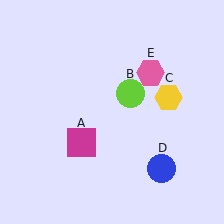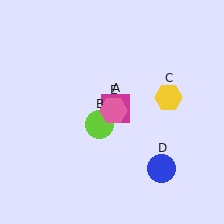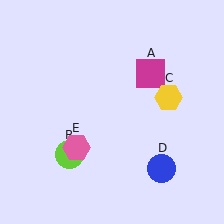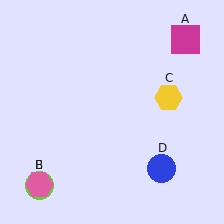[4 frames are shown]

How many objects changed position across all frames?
3 objects changed position: magenta square (object A), lime circle (object B), pink hexagon (object E).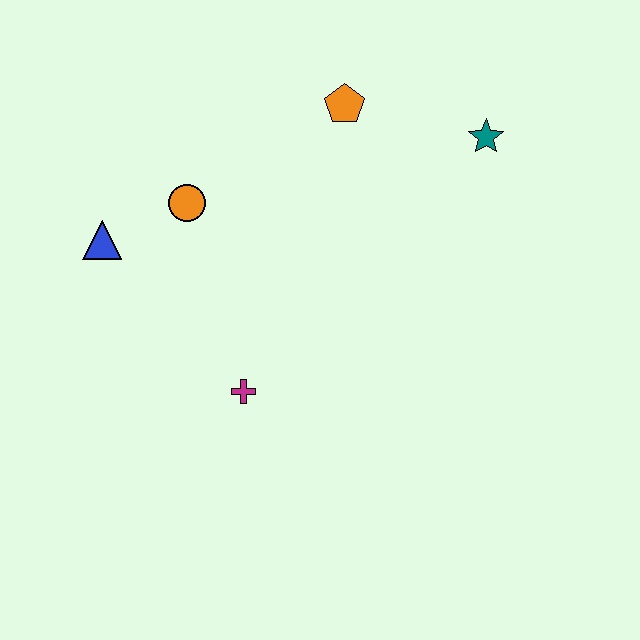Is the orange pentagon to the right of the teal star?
No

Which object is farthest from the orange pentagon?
The magenta cross is farthest from the orange pentagon.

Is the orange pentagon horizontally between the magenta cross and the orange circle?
No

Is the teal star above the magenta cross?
Yes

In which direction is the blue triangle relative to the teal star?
The blue triangle is to the left of the teal star.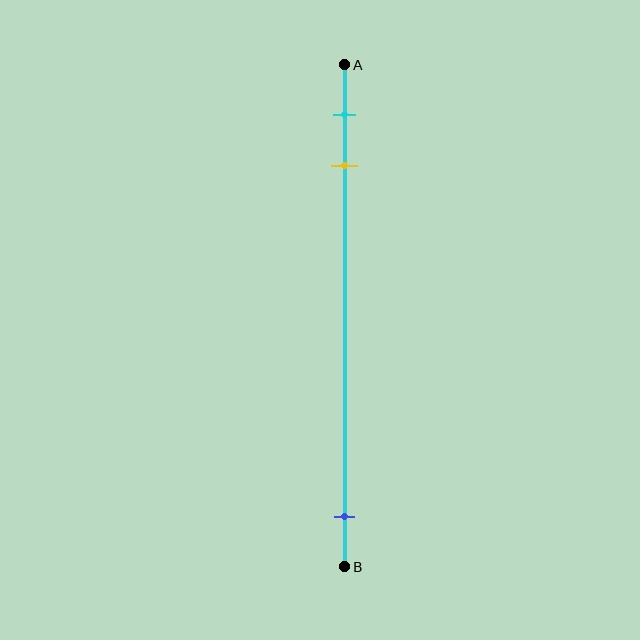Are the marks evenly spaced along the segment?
No, the marks are not evenly spaced.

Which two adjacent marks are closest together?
The cyan and yellow marks are the closest adjacent pair.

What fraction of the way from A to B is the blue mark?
The blue mark is approximately 90% (0.9) of the way from A to B.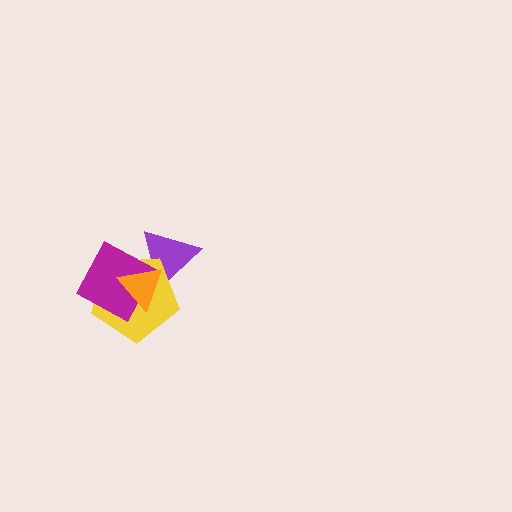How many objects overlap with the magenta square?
3 objects overlap with the magenta square.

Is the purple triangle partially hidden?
Yes, it is partially covered by another shape.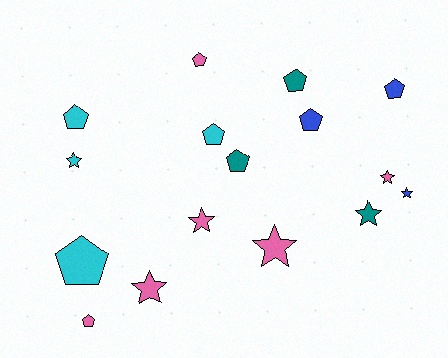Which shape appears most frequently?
Pentagon, with 9 objects.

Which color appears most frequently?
Pink, with 6 objects.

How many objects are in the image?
There are 16 objects.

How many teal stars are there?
There is 1 teal star.